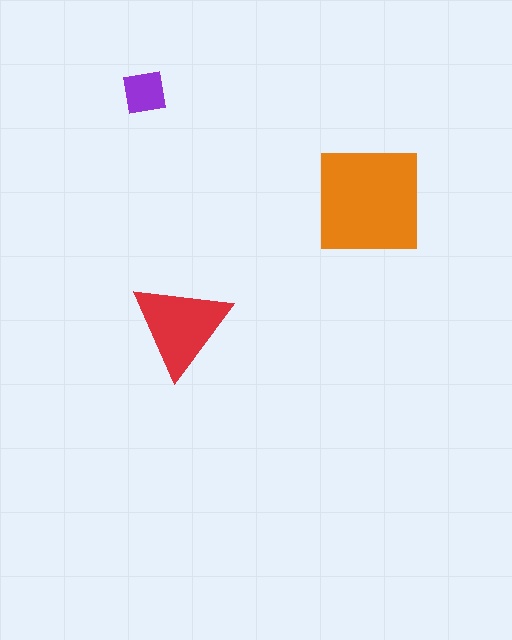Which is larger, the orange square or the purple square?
The orange square.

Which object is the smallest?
The purple square.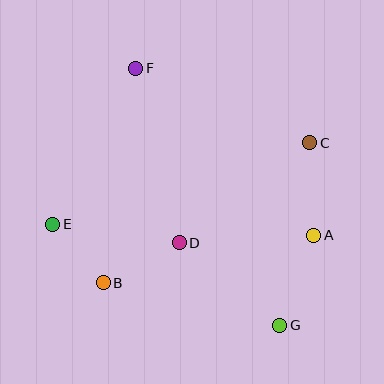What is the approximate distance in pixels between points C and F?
The distance between C and F is approximately 189 pixels.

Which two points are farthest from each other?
Points F and G are farthest from each other.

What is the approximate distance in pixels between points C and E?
The distance between C and E is approximately 270 pixels.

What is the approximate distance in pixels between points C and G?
The distance between C and G is approximately 185 pixels.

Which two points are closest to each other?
Points B and E are closest to each other.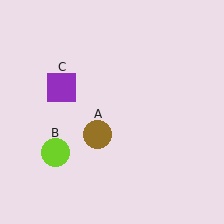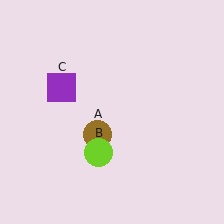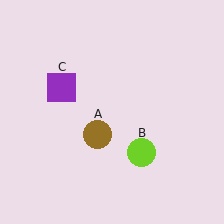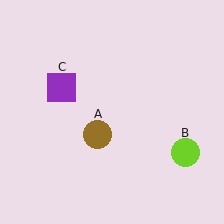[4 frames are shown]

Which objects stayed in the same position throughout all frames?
Brown circle (object A) and purple square (object C) remained stationary.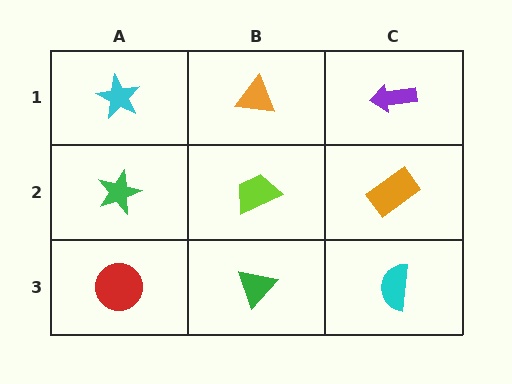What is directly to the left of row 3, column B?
A red circle.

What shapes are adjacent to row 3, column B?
A lime trapezoid (row 2, column B), a red circle (row 3, column A), a cyan semicircle (row 3, column C).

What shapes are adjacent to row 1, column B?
A lime trapezoid (row 2, column B), a cyan star (row 1, column A), a purple arrow (row 1, column C).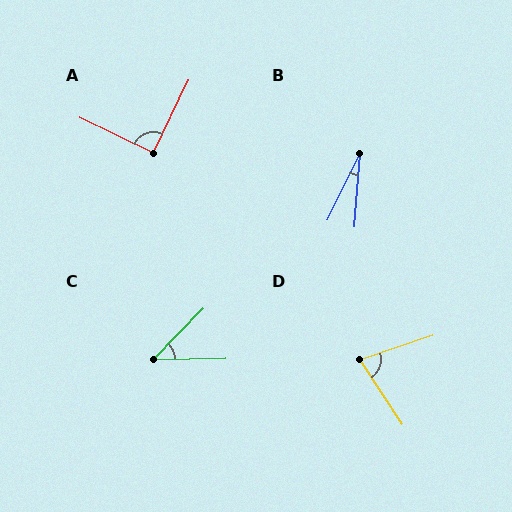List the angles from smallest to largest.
B (22°), C (45°), D (75°), A (90°).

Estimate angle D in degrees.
Approximately 75 degrees.